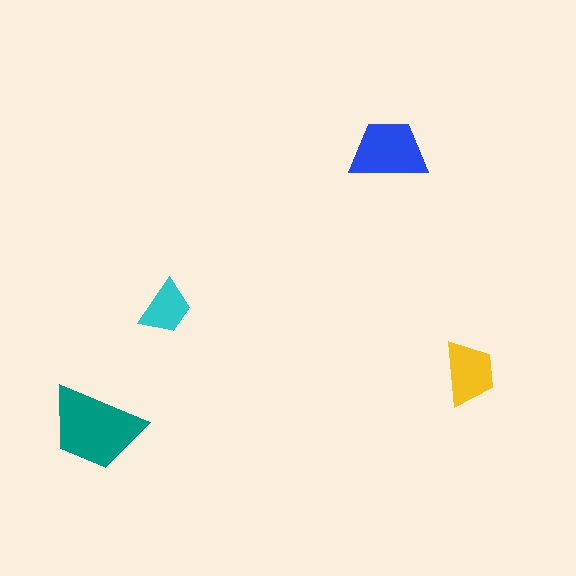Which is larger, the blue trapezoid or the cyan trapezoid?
The blue one.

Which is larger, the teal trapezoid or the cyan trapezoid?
The teal one.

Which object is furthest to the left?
The teal trapezoid is leftmost.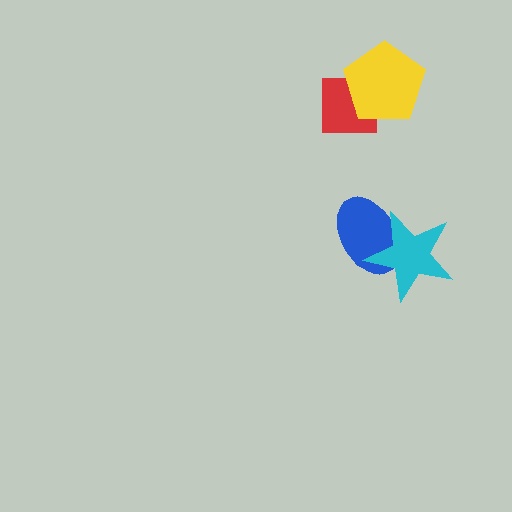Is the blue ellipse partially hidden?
Yes, it is partially covered by another shape.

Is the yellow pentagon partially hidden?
No, no other shape covers it.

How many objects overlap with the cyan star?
1 object overlaps with the cyan star.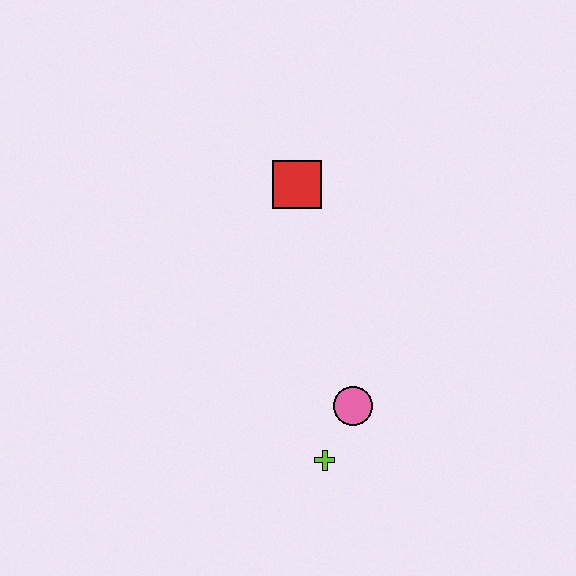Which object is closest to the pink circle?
The lime cross is closest to the pink circle.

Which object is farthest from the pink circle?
The red square is farthest from the pink circle.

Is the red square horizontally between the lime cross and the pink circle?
No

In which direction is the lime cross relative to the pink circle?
The lime cross is below the pink circle.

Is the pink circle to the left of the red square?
No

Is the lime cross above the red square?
No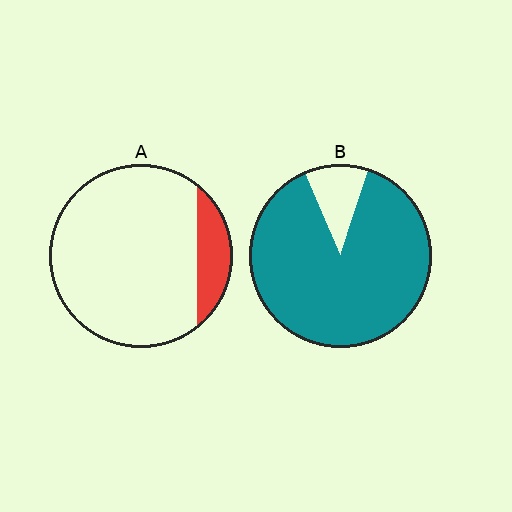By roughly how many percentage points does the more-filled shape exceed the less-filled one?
By roughly 75 percentage points (B over A).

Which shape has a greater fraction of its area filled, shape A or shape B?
Shape B.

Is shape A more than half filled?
No.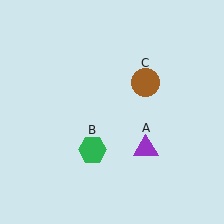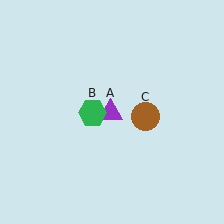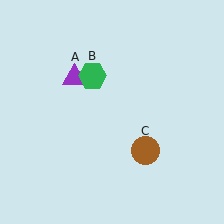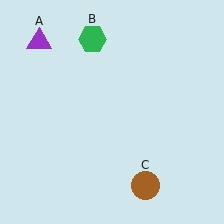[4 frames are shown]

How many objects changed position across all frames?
3 objects changed position: purple triangle (object A), green hexagon (object B), brown circle (object C).